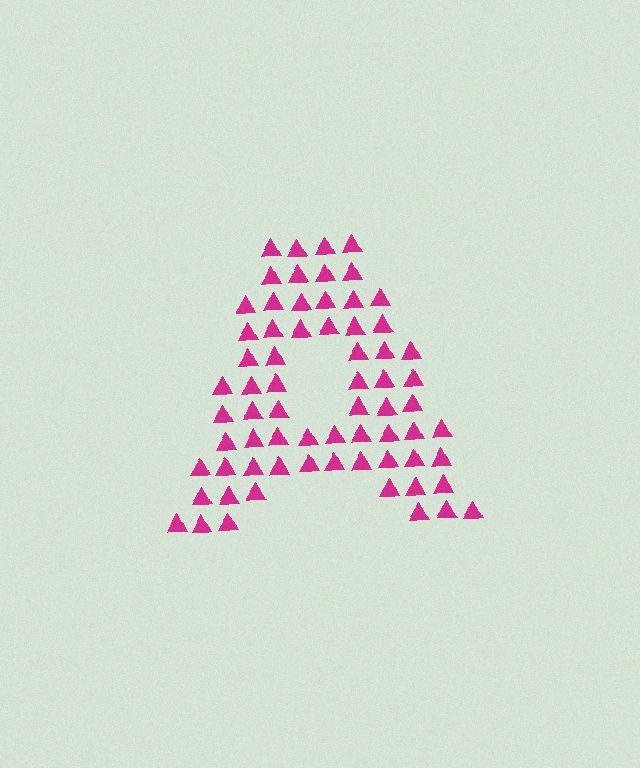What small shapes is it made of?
It is made of small triangles.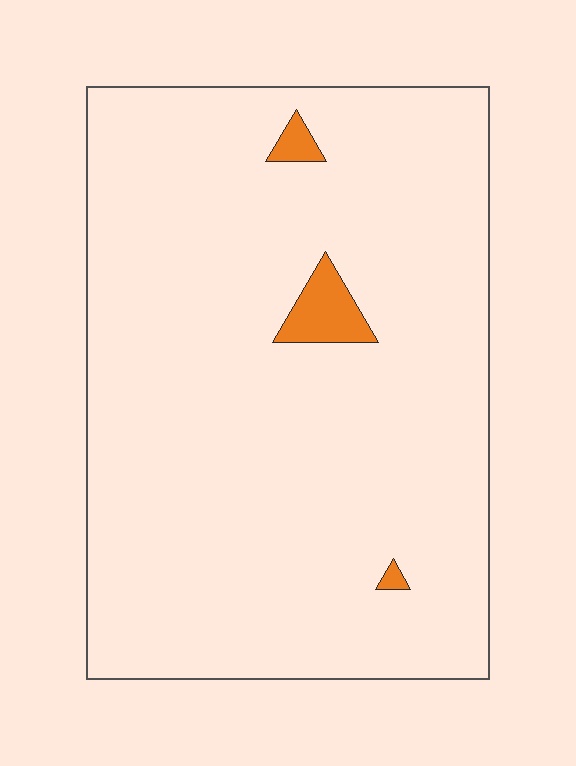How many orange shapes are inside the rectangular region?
3.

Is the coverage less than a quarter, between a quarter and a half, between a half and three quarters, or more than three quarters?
Less than a quarter.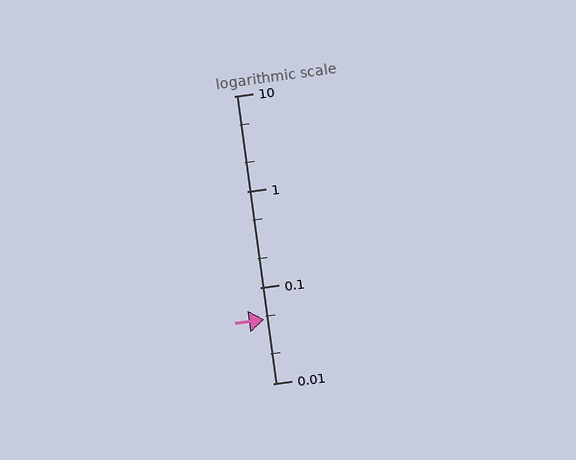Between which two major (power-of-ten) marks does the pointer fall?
The pointer is between 0.01 and 0.1.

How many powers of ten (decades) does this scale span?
The scale spans 3 decades, from 0.01 to 10.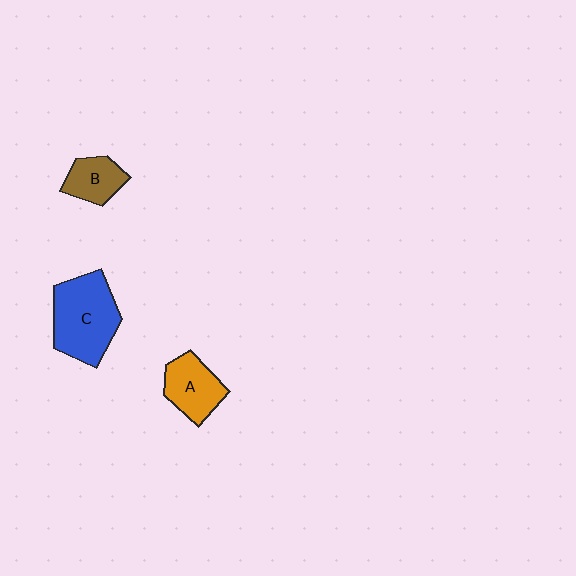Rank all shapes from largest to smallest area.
From largest to smallest: C (blue), A (orange), B (brown).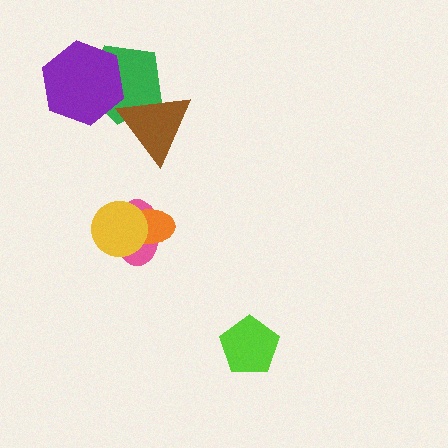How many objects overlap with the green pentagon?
2 objects overlap with the green pentagon.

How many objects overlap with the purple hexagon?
1 object overlaps with the purple hexagon.